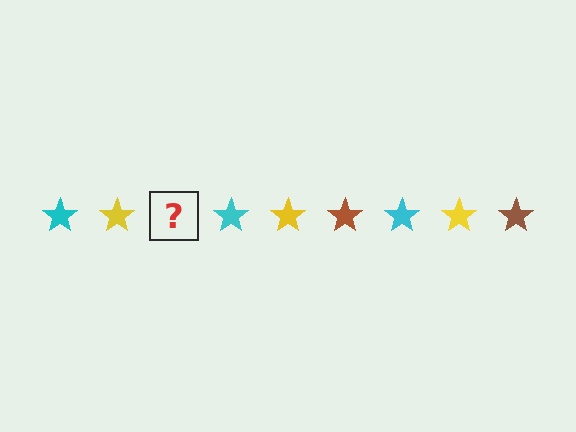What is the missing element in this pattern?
The missing element is a brown star.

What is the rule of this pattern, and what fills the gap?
The rule is that the pattern cycles through cyan, yellow, brown stars. The gap should be filled with a brown star.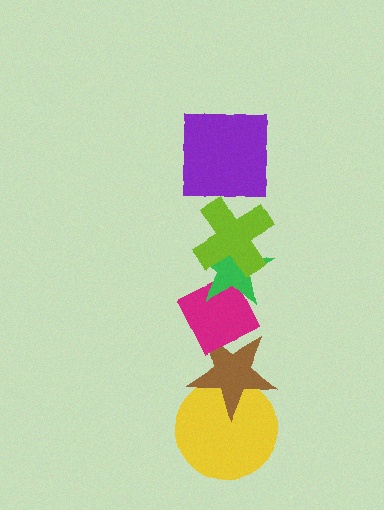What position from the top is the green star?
The green star is 3rd from the top.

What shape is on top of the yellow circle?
The brown star is on top of the yellow circle.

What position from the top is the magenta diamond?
The magenta diamond is 4th from the top.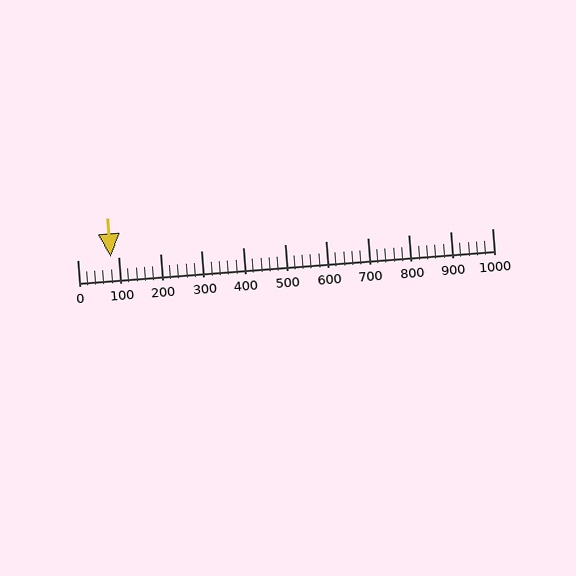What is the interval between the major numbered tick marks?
The major tick marks are spaced 100 units apart.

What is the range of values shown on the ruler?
The ruler shows values from 0 to 1000.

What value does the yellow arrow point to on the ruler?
The yellow arrow points to approximately 80.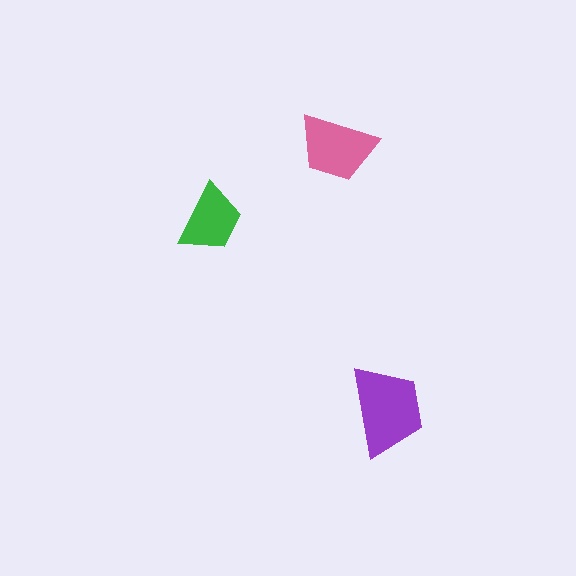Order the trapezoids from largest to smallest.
the purple one, the pink one, the green one.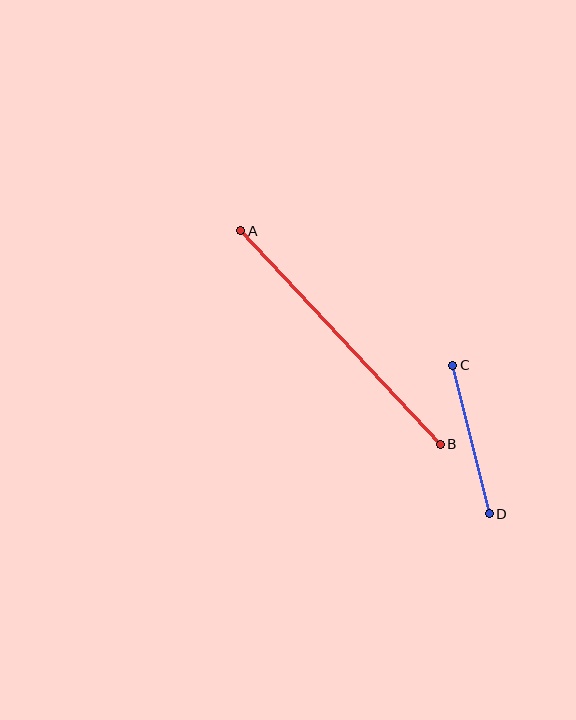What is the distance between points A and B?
The distance is approximately 292 pixels.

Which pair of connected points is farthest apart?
Points A and B are farthest apart.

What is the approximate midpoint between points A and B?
The midpoint is at approximately (340, 337) pixels.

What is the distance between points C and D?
The distance is approximately 153 pixels.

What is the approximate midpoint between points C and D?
The midpoint is at approximately (471, 439) pixels.